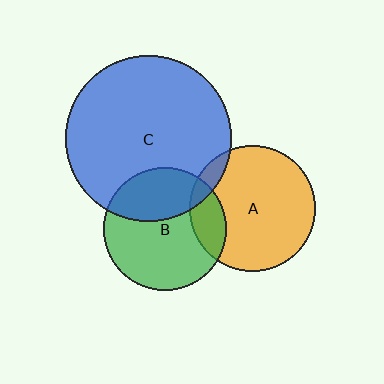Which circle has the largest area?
Circle C (blue).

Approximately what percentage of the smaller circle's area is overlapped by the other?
Approximately 35%.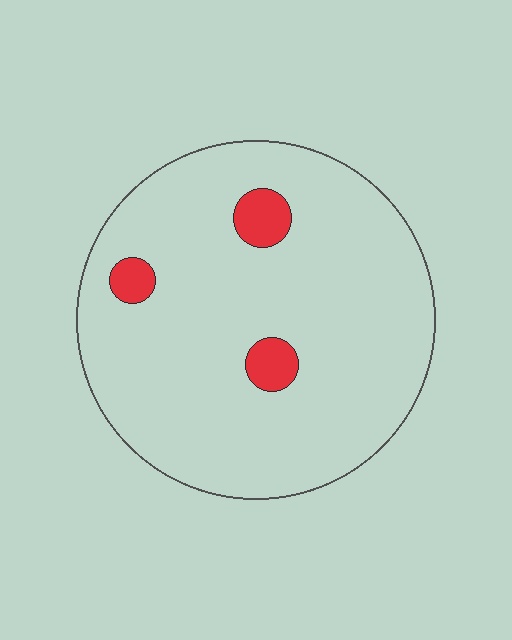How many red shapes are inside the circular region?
3.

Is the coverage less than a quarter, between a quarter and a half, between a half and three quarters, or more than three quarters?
Less than a quarter.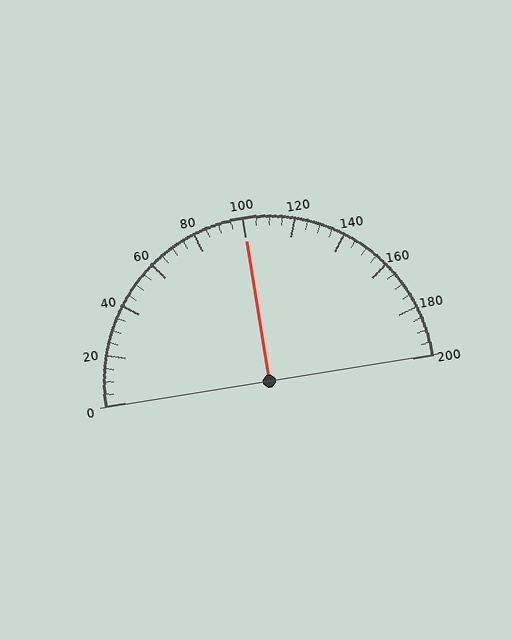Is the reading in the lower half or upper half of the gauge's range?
The reading is in the upper half of the range (0 to 200).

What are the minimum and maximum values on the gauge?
The gauge ranges from 0 to 200.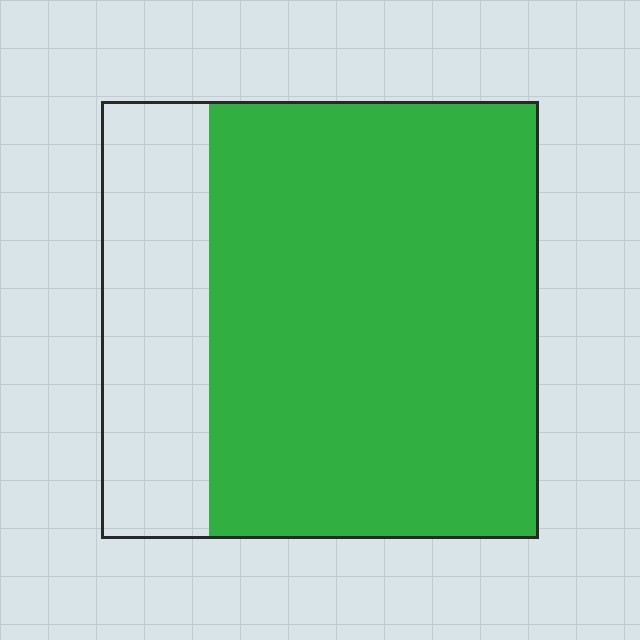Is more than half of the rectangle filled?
Yes.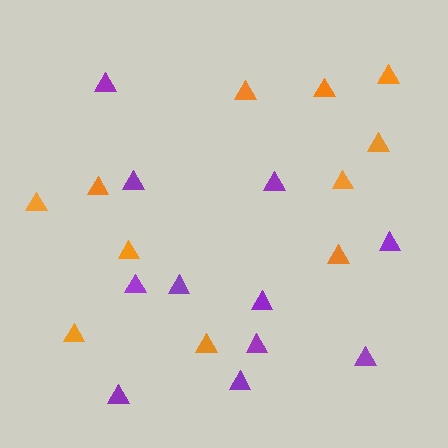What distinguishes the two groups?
There are 2 groups: one group of orange triangles (11) and one group of purple triangles (11).